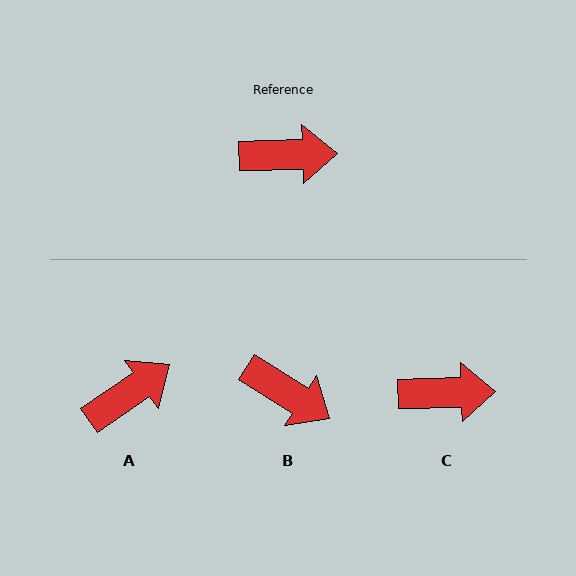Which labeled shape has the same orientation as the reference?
C.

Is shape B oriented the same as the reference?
No, it is off by about 34 degrees.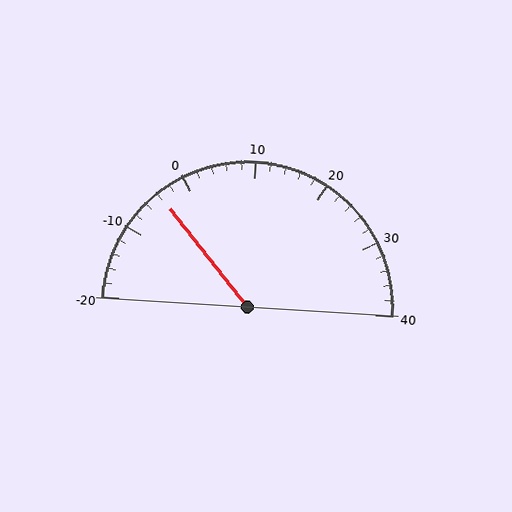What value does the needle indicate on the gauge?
The needle indicates approximately -4.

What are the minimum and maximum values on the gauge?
The gauge ranges from -20 to 40.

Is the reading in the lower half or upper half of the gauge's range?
The reading is in the lower half of the range (-20 to 40).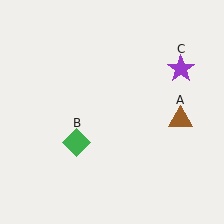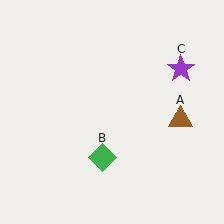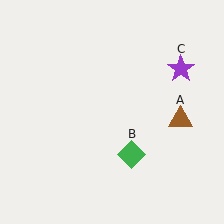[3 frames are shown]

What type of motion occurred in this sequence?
The green diamond (object B) rotated counterclockwise around the center of the scene.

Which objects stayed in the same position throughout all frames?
Brown triangle (object A) and purple star (object C) remained stationary.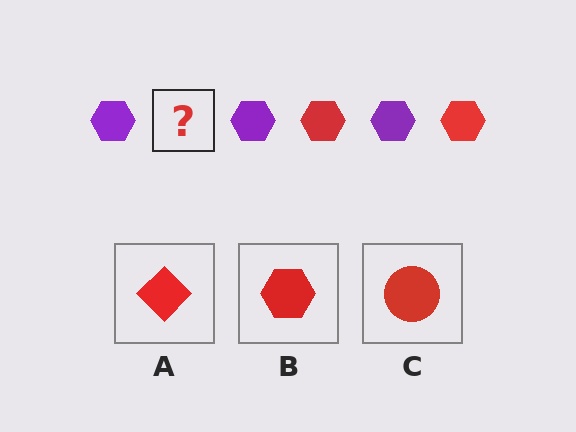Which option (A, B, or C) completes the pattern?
B.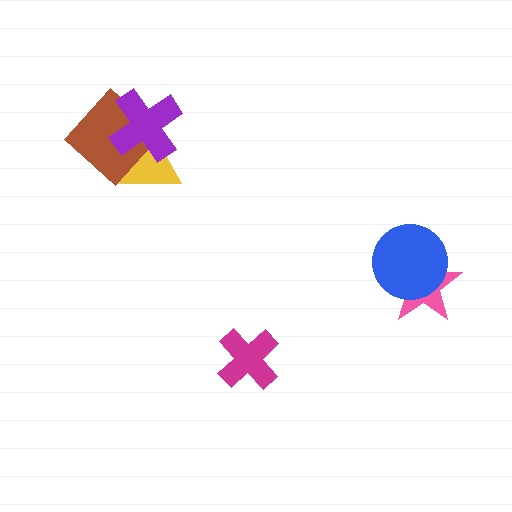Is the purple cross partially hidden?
No, no other shape covers it.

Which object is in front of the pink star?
The blue circle is in front of the pink star.